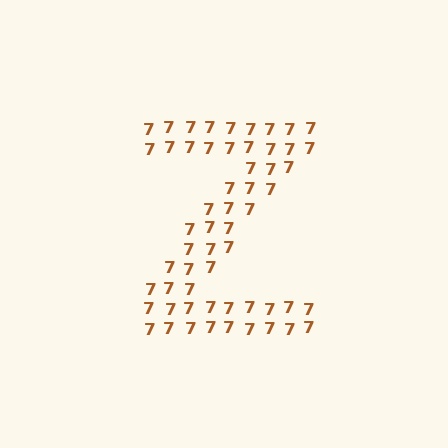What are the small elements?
The small elements are digit 7's.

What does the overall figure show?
The overall figure shows the letter Z.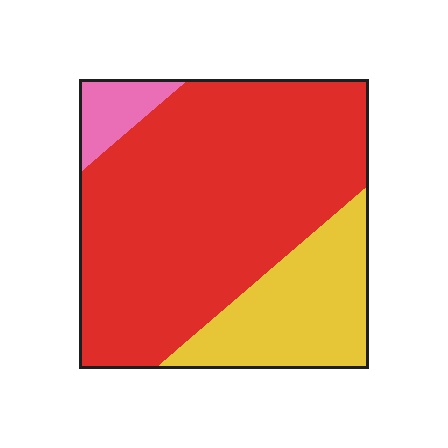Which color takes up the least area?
Pink, at roughly 5%.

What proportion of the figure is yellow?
Yellow takes up about one quarter (1/4) of the figure.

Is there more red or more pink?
Red.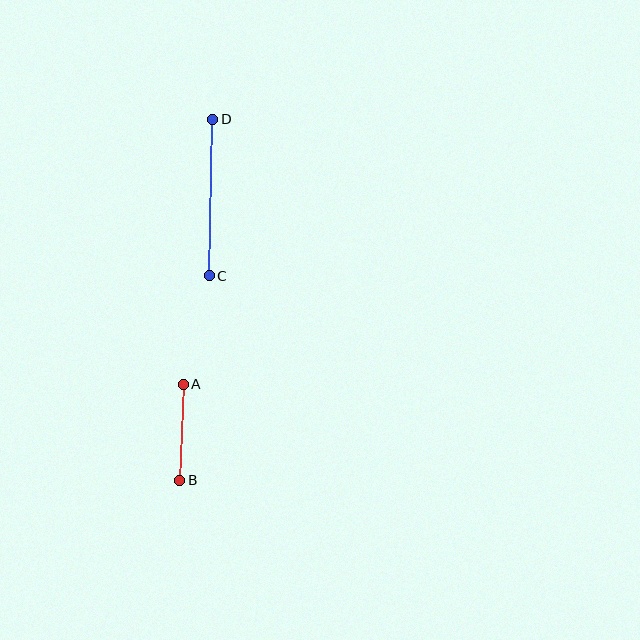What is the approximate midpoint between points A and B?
The midpoint is at approximately (181, 432) pixels.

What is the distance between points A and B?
The distance is approximately 96 pixels.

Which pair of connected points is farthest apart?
Points C and D are farthest apart.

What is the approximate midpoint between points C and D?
The midpoint is at approximately (211, 197) pixels.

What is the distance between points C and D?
The distance is approximately 157 pixels.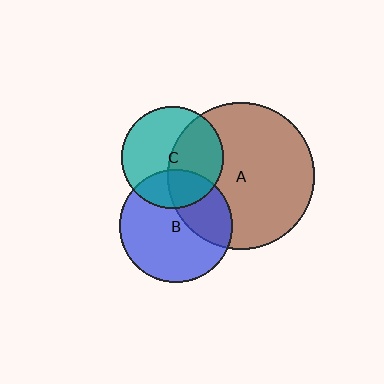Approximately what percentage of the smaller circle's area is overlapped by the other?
Approximately 45%.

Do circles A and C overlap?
Yes.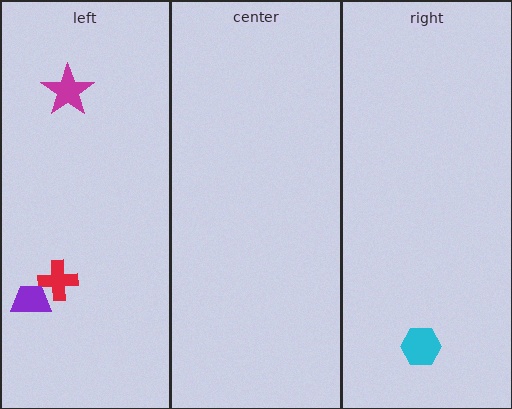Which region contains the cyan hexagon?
The right region.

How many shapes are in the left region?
3.